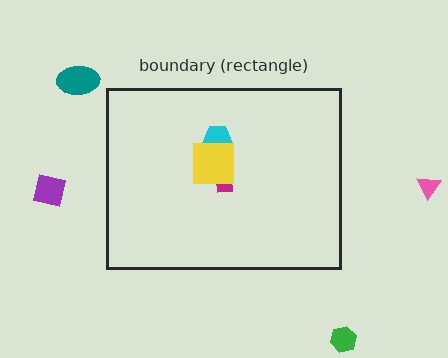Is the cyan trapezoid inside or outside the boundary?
Inside.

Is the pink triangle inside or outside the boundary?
Outside.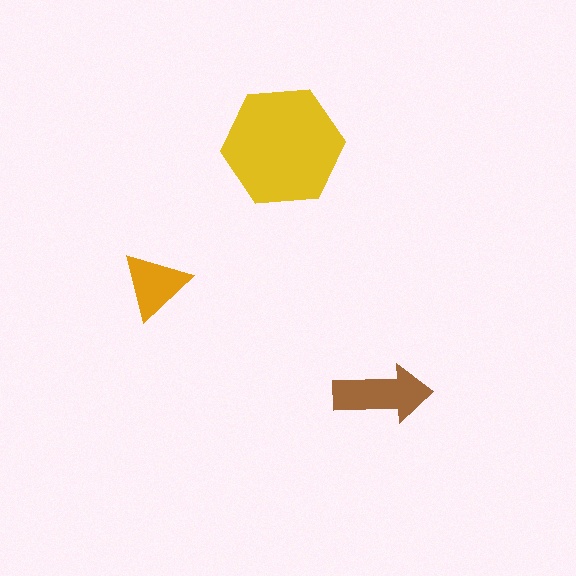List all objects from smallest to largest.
The orange triangle, the brown arrow, the yellow hexagon.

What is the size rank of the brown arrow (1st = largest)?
2nd.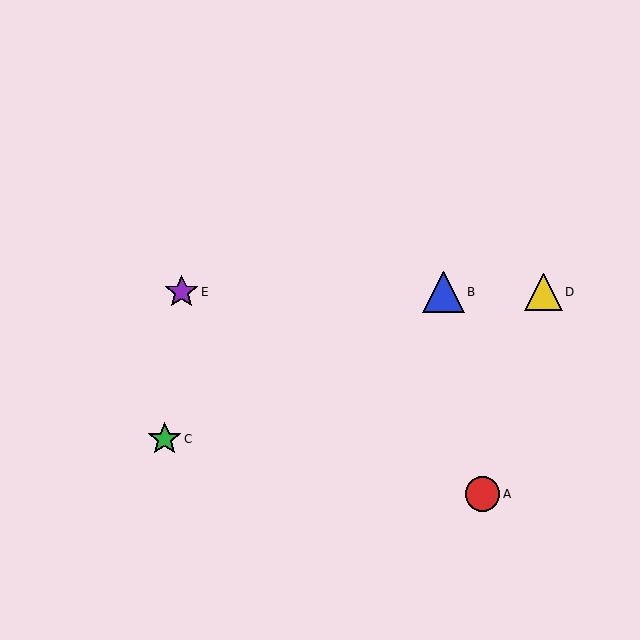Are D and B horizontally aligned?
Yes, both are at y≈292.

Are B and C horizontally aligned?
No, B is at y≈292 and C is at y≈439.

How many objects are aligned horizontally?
3 objects (B, D, E) are aligned horizontally.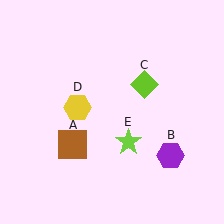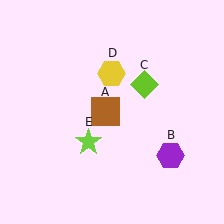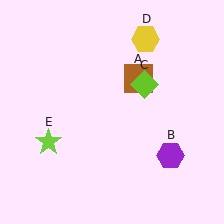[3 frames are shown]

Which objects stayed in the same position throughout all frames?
Purple hexagon (object B) and lime diamond (object C) remained stationary.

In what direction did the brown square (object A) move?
The brown square (object A) moved up and to the right.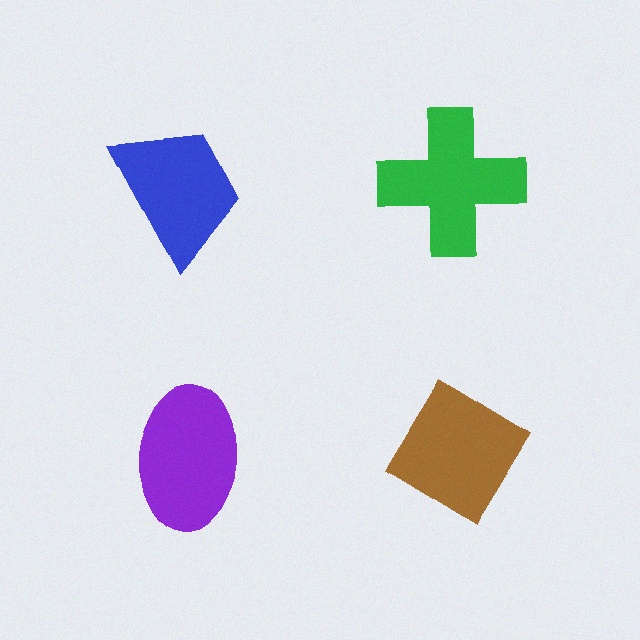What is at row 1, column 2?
A green cross.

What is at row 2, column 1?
A purple ellipse.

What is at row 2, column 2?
A brown diamond.